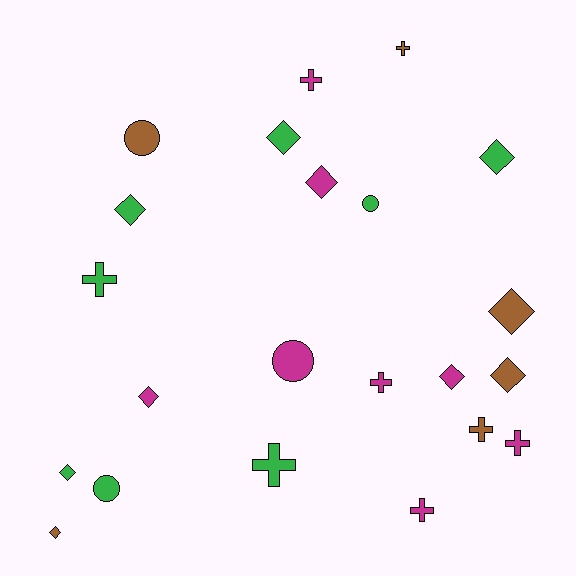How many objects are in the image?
There are 22 objects.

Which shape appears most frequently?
Diamond, with 10 objects.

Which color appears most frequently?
Magenta, with 8 objects.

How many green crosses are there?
There are 2 green crosses.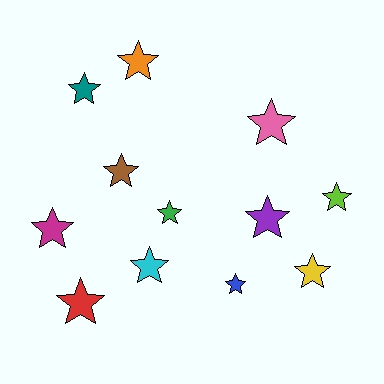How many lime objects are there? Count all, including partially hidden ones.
There is 1 lime object.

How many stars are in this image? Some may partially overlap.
There are 12 stars.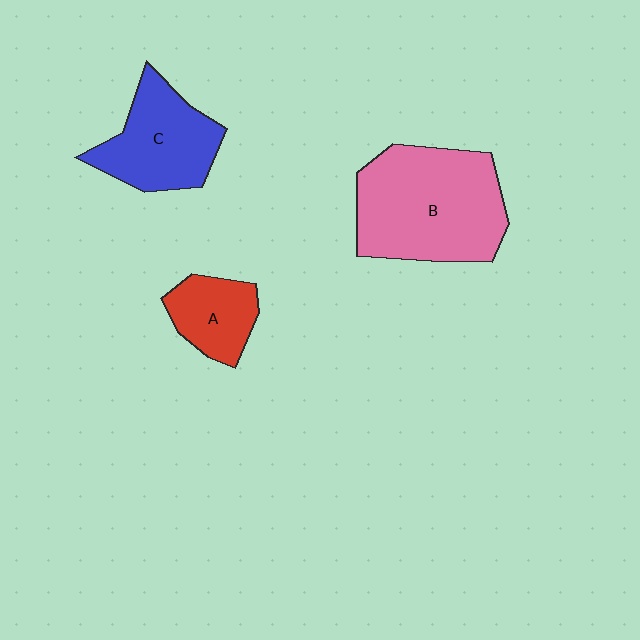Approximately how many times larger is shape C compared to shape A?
Approximately 1.6 times.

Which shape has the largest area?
Shape B (pink).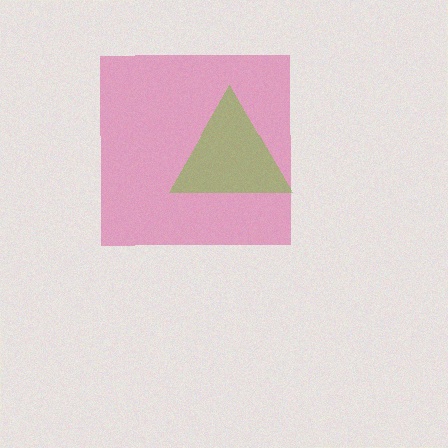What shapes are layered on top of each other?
The layered shapes are: a magenta square, a lime triangle.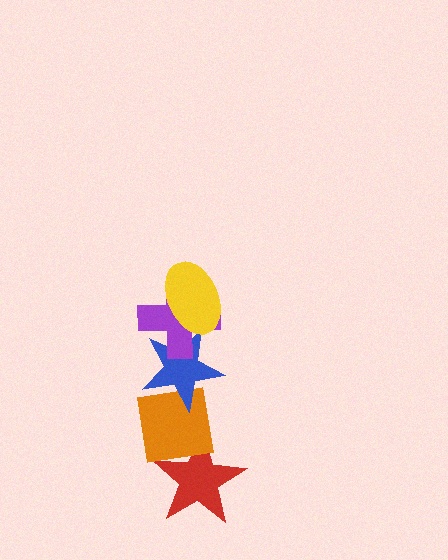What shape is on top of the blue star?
The purple cross is on top of the blue star.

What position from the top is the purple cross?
The purple cross is 2nd from the top.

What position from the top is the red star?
The red star is 5th from the top.